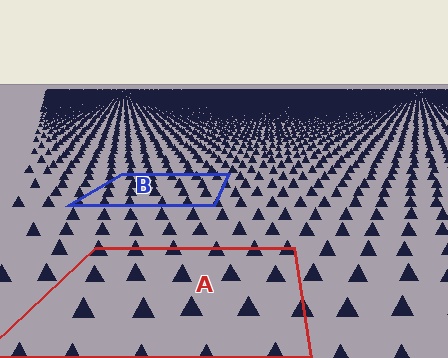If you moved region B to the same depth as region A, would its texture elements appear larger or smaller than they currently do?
They would appear larger. At a closer depth, the same texture elements are projected at a bigger on-screen size.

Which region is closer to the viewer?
Region A is closer. The texture elements there are larger and more spread out.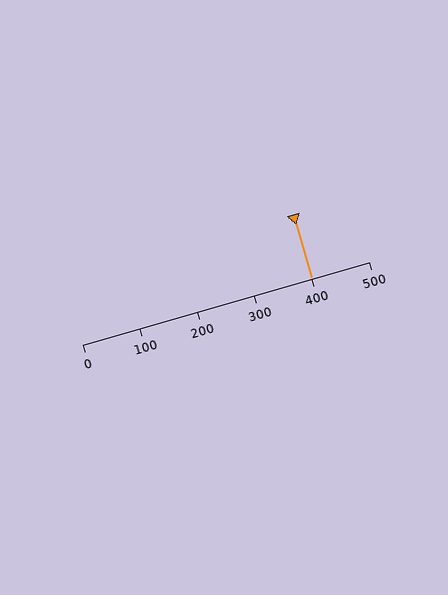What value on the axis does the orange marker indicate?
The marker indicates approximately 400.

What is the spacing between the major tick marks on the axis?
The major ticks are spaced 100 apart.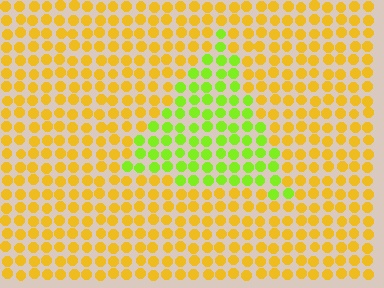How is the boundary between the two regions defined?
The boundary is defined purely by a slight shift in hue (about 48 degrees). Spacing, size, and orientation are identical on both sides.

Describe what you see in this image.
The image is filled with small yellow elements in a uniform arrangement. A triangle-shaped region is visible where the elements are tinted to a slightly different hue, forming a subtle color boundary.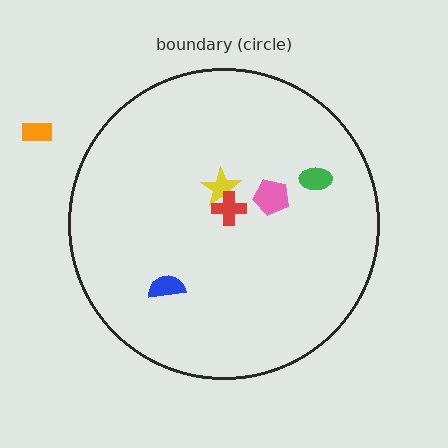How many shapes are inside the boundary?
5 inside, 1 outside.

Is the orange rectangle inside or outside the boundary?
Outside.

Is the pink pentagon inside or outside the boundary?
Inside.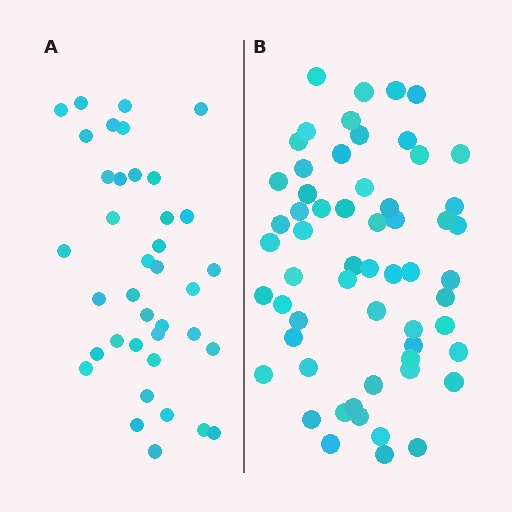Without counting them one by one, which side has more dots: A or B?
Region B (the right region) has more dots.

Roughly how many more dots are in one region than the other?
Region B has approximately 20 more dots than region A.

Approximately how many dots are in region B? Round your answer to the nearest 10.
About 60 dots. (The exact count is 59, which rounds to 60.)